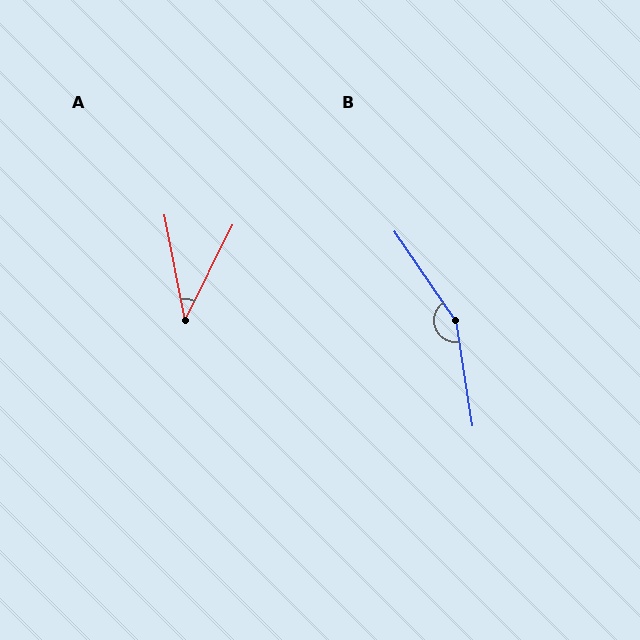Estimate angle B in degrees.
Approximately 154 degrees.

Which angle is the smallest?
A, at approximately 37 degrees.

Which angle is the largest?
B, at approximately 154 degrees.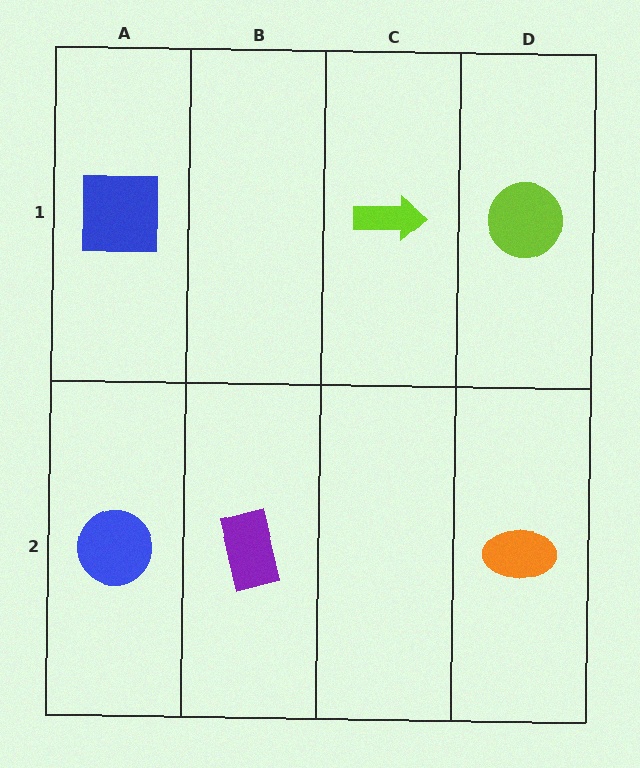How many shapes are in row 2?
3 shapes.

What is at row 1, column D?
A lime circle.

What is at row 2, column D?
An orange ellipse.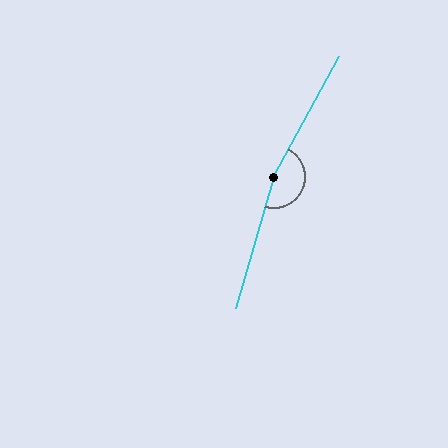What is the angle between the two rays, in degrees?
Approximately 168 degrees.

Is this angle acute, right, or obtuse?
It is obtuse.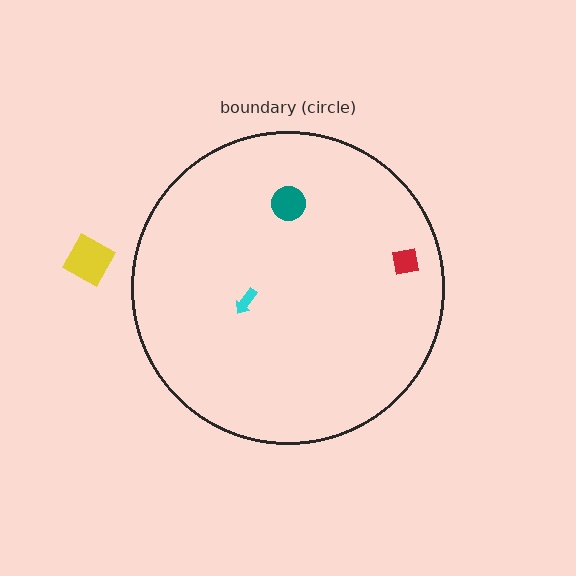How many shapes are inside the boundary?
3 inside, 1 outside.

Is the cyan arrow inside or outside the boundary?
Inside.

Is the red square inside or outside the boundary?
Inside.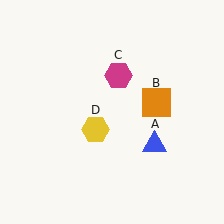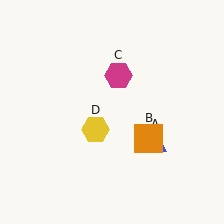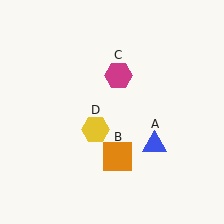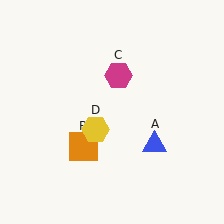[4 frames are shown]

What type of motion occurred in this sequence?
The orange square (object B) rotated clockwise around the center of the scene.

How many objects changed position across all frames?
1 object changed position: orange square (object B).